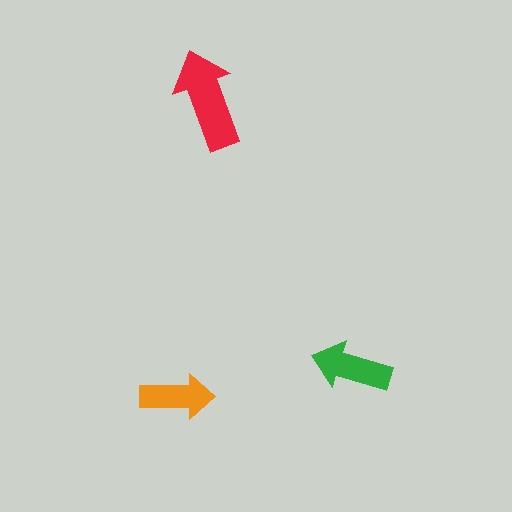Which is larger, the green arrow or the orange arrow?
The green one.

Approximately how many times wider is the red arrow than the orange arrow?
About 1.5 times wider.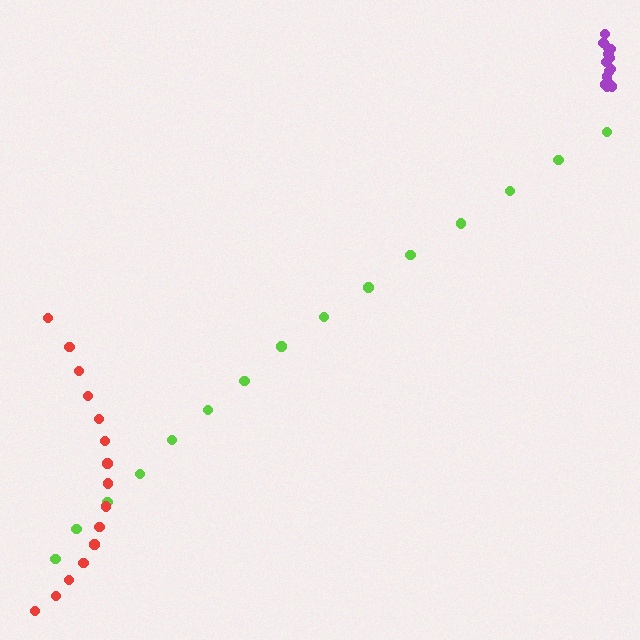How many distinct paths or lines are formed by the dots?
There are 3 distinct paths.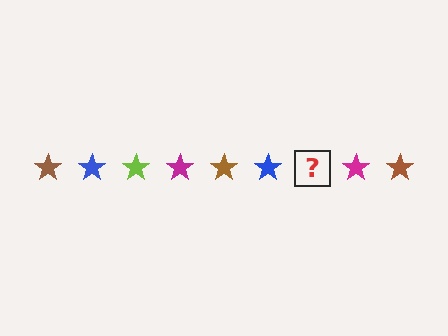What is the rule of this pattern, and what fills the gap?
The rule is that the pattern cycles through brown, blue, lime, magenta stars. The gap should be filled with a lime star.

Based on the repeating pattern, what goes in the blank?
The blank should be a lime star.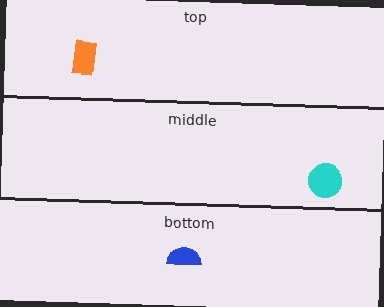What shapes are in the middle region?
The cyan circle.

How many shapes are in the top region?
1.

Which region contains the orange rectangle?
The top region.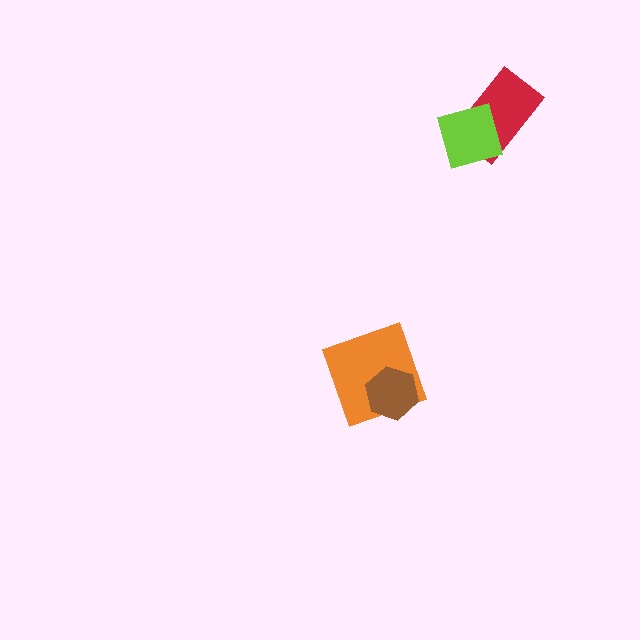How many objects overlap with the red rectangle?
1 object overlaps with the red rectangle.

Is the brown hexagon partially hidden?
No, no other shape covers it.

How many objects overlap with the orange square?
1 object overlaps with the orange square.